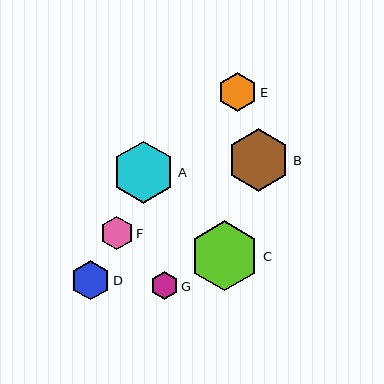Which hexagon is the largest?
Hexagon C is the largest with a size of approximately 70 pixels.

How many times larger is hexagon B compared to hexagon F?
Hexagon B is approximately 1.9 times the size of hexagon F.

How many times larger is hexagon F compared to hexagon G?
Hexagon F is approximately 1.2 times the size of hexagon G.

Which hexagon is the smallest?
Hexagon G is the smallest with a size of approximately 27 pixels.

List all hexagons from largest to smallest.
From largest to smallest: C, B, A, E, D, F, G.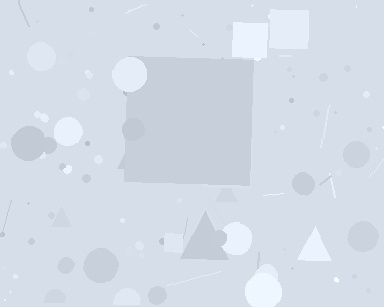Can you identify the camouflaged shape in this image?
The camouflaged shape is a square.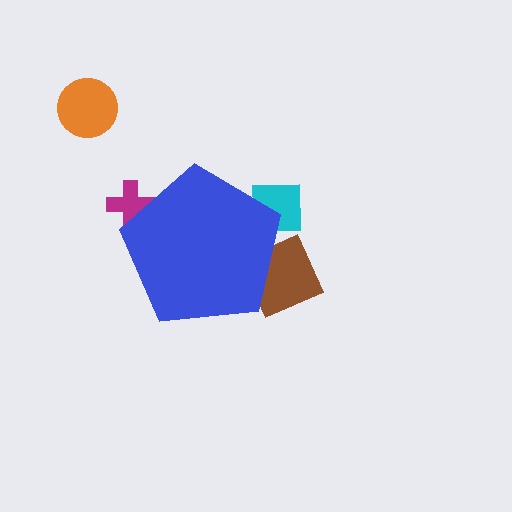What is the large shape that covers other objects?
A blue pentagon.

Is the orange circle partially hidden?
No, the orange circle is fully visible.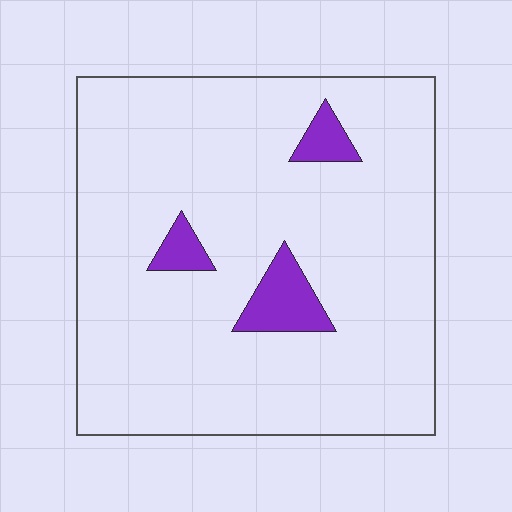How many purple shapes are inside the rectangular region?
3.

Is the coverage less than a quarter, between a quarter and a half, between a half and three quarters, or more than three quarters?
Less than a quarter.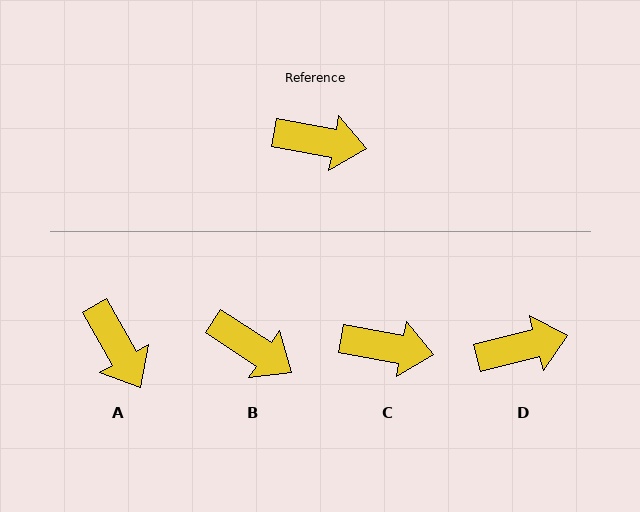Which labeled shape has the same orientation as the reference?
C.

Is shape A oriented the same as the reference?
No, it is off by about 50 degrees.